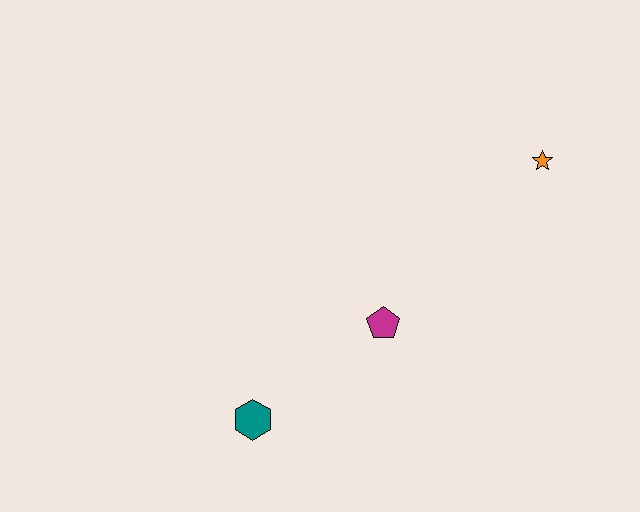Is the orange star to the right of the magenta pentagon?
Yes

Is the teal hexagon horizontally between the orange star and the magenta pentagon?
No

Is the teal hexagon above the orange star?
No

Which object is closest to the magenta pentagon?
The teal hexagon is closest to the magenta pentagon.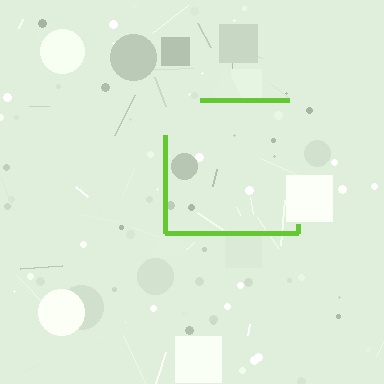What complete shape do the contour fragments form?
The contour fragments form a square.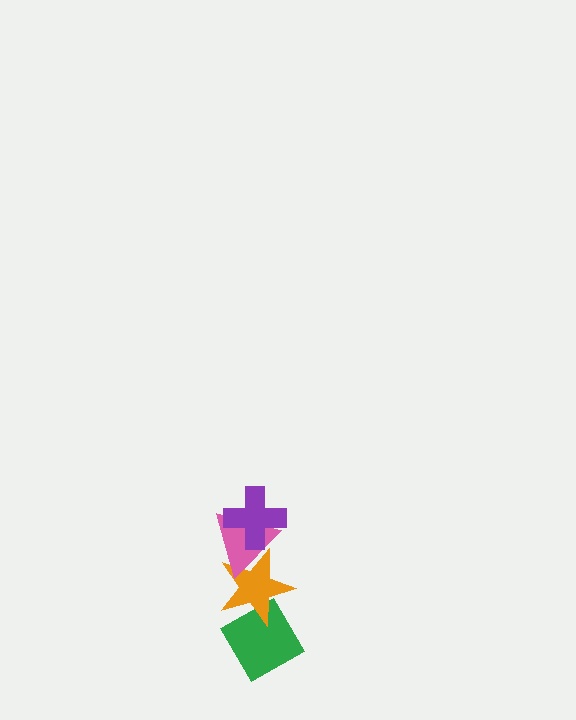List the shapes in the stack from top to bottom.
From top to bottom: the purple cross, the pink triangle, the orange star, the green diamond.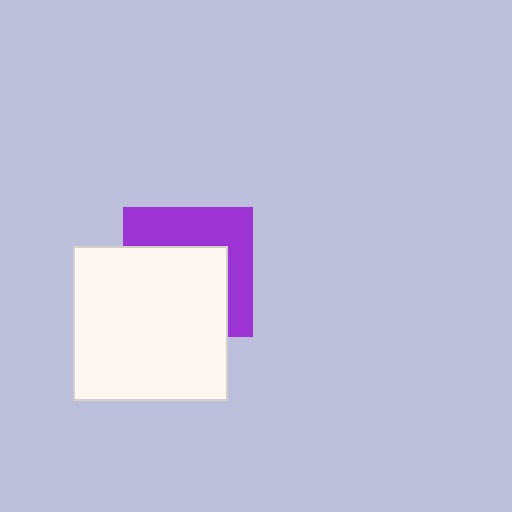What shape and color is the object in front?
The object in front is a white square.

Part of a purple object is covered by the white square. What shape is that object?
It is a square.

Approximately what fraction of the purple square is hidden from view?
Roughly 57% of the purple square is hidden behind the white square.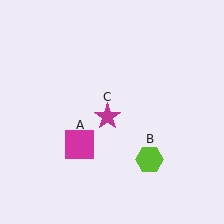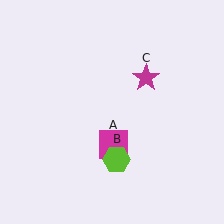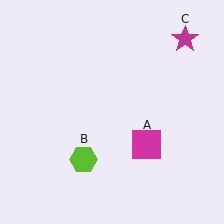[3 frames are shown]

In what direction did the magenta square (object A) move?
The magenta square (object A) moved right.